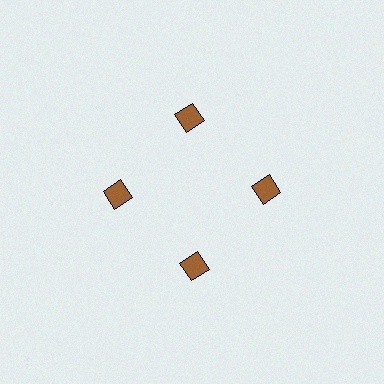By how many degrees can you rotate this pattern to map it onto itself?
The pattern maps onto itself every 90 degrees of rotation.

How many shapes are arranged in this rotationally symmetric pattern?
There are 4 shapes, arranged in 4 groups of 1.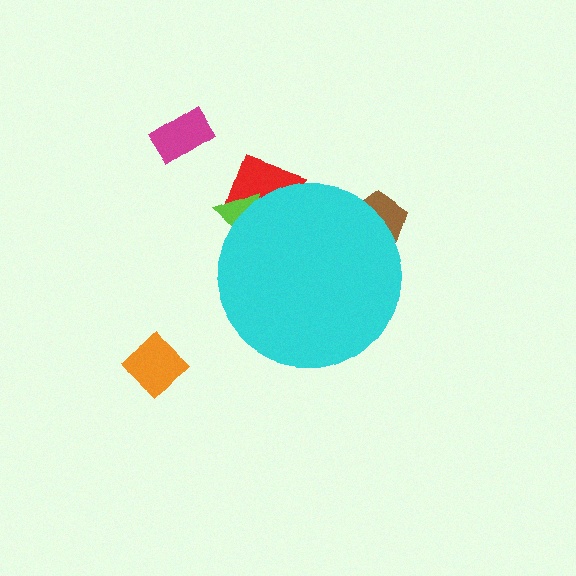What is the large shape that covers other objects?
A cyan circle.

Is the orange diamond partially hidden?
No, the orange diamond is fully visible.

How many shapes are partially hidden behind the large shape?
3 shapes are partially hidden.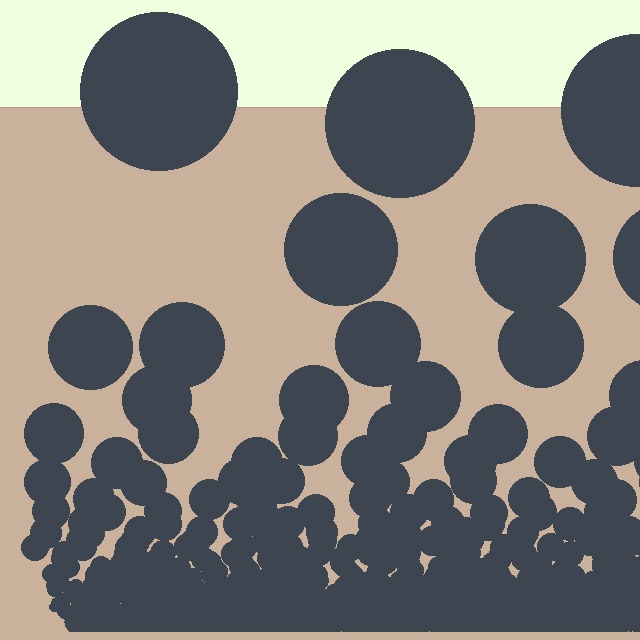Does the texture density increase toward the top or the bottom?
Density increases toward the bottom.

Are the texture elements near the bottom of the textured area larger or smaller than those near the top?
Smaller. The gradient is inverted — elements near the bottom are smaller and denser.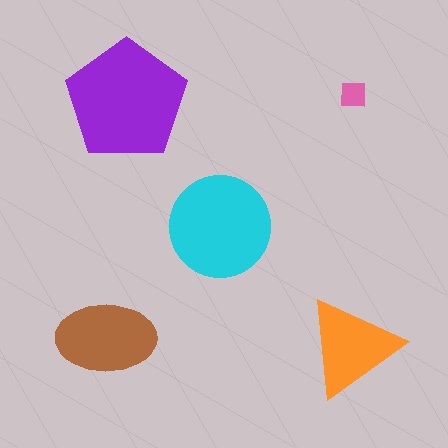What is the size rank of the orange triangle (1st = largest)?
4th.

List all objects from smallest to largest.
The pink square, the orange triangle, the brown ellipse, the cyan circle, the purple pentagon.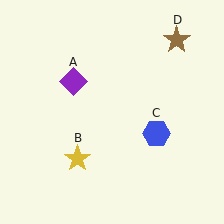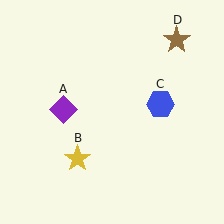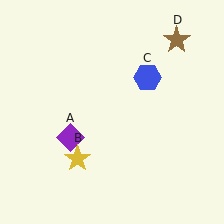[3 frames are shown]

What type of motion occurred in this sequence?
The purple diamond (object A), blue hexagon (object C) rotated counterclockwise around the center of the scene.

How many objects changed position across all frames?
2 objects changed position: purple diamond (object A), blue hexagon (object C).